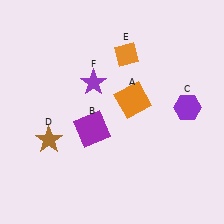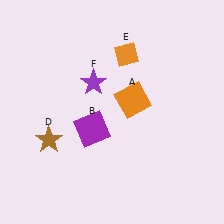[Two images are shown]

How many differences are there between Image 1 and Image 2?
There is 1 difference between the two images.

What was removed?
The purple hexagon (C) was removed in Image 2.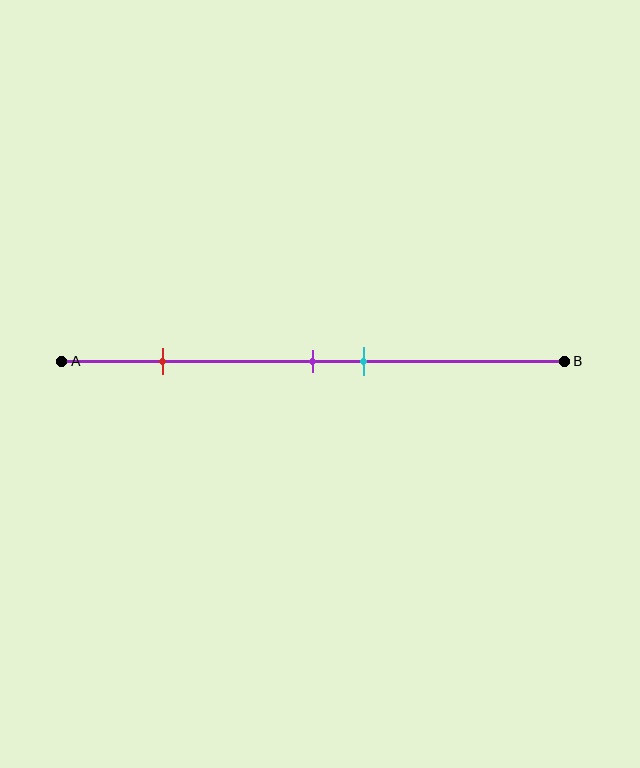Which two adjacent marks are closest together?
The purple and cyan marks are the closest adjacent pair.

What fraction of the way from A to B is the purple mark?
The purple mark is approximately 50% (0.5) of the way from A to B.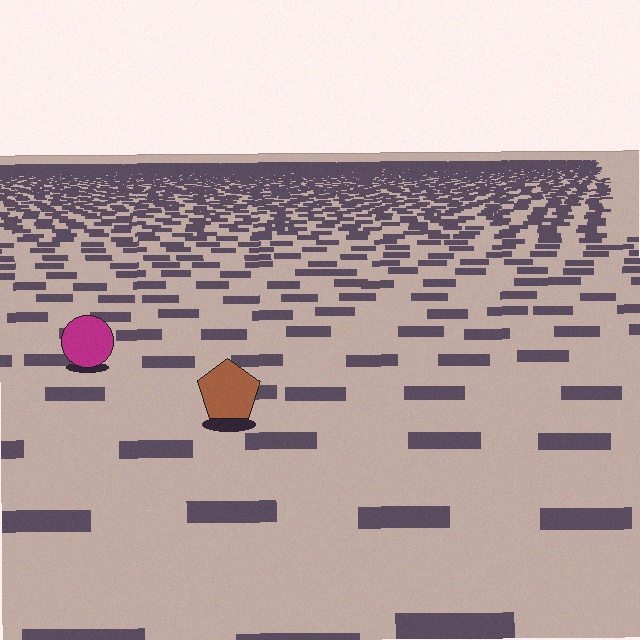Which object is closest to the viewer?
The brown pentagon is closest. The texture marks near it are larger and more spread out.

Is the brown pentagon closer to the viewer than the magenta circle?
Yes. The brown pentagon is closer — you can tell from the texture gradient: the ground texture is coarser near it.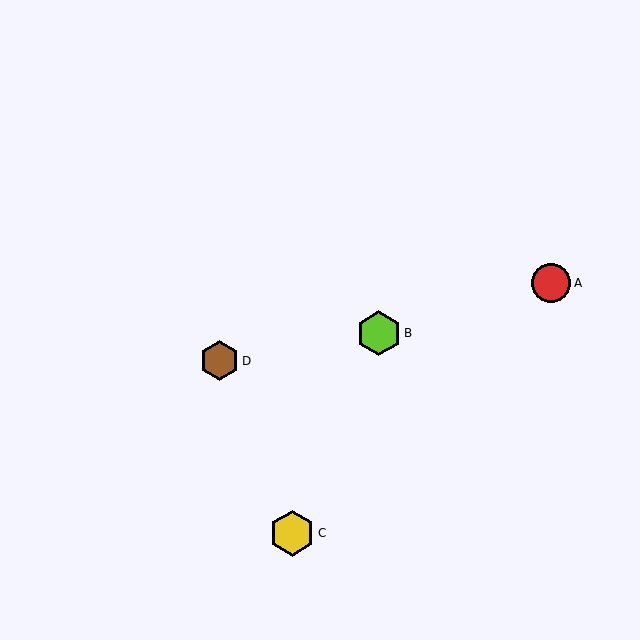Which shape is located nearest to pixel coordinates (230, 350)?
The brown hexagon (labeled D) at (220, 361) is nearest to that location.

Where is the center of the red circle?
The center of the red circle is at (551, 283).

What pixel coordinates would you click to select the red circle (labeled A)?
Click at (551, 283) to select the red circle A.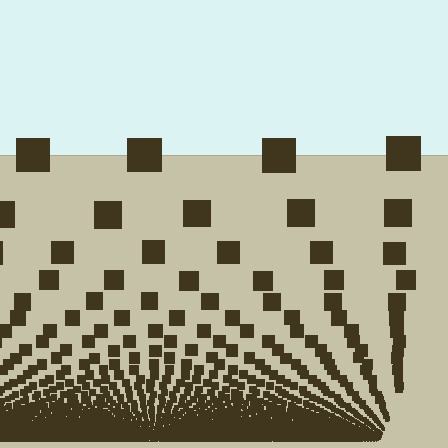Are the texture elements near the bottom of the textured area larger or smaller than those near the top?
Smaller. The gradient is inverted — elements near the bottom are smaller and denser.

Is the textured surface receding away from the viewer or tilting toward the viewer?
The surface appears to tilt toward the viewer. Texture elements get larger and sparser toward the top.